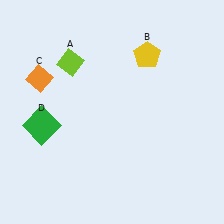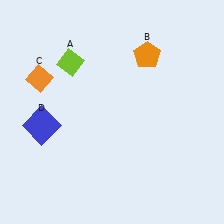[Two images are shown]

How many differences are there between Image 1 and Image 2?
There are 2 differences between the two images.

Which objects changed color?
B changed from yellow to orange. D changed from green to blue.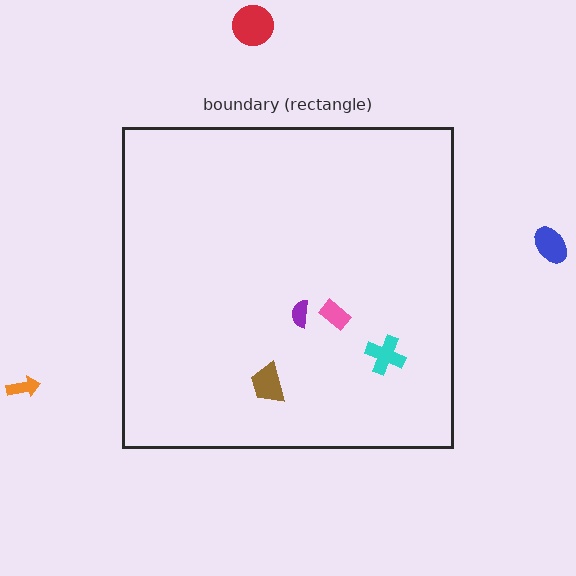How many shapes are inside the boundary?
4 inside, 3 outside.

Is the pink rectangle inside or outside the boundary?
Inside.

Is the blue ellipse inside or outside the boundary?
Outside.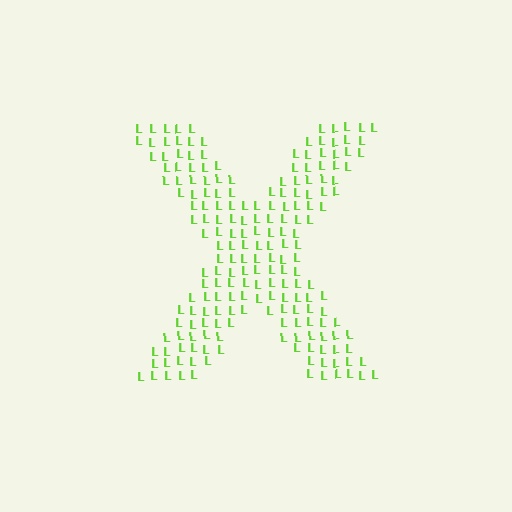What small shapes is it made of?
It is made of small letter L's.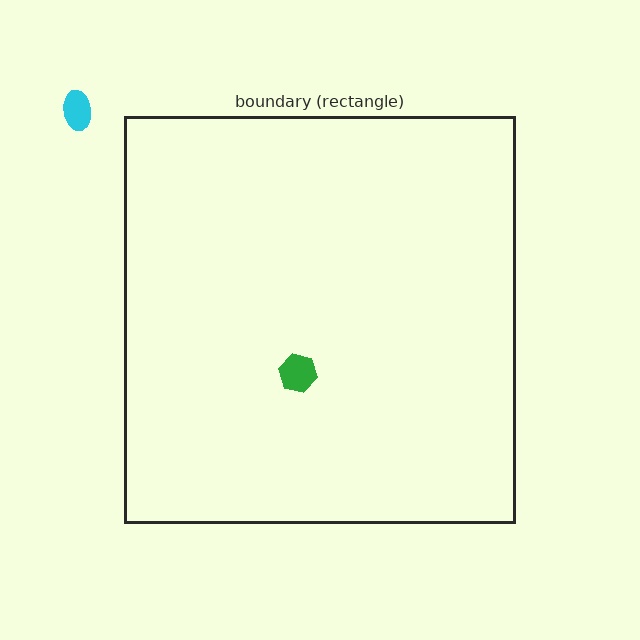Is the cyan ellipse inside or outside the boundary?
Outside.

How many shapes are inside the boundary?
1 inside, 1 outside.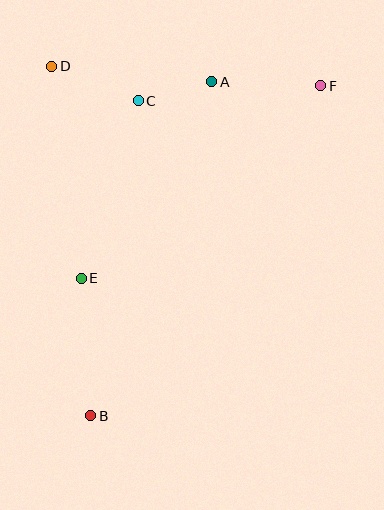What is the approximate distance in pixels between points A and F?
The distance between A and F is approximately 109 pixels.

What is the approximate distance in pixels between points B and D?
The distance between B and D is approximately 351 pixels.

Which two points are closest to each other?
Points A and C are closest to each other.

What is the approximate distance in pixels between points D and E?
The distance between D and E is approximately 214 pixels.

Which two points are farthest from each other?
Points B and F are farthest from each other.